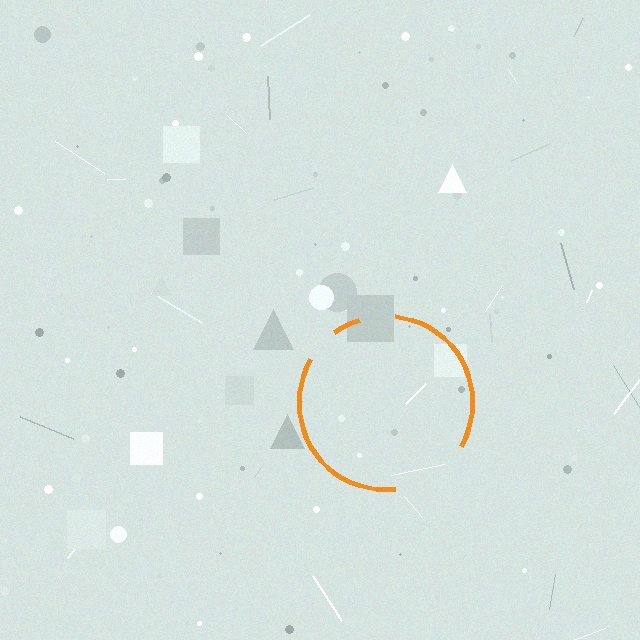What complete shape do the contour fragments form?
The contour fragments form a circle.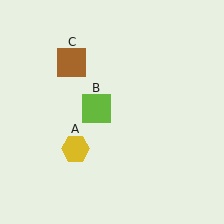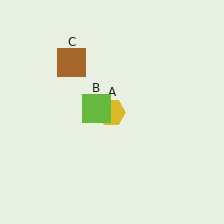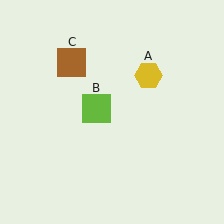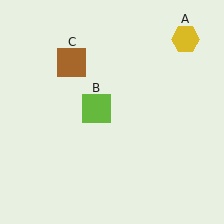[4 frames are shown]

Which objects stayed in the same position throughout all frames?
Lime square (object B) and brown square (object C) remained stationary.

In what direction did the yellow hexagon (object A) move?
The yellow hexagon (object A) moved up and to the right.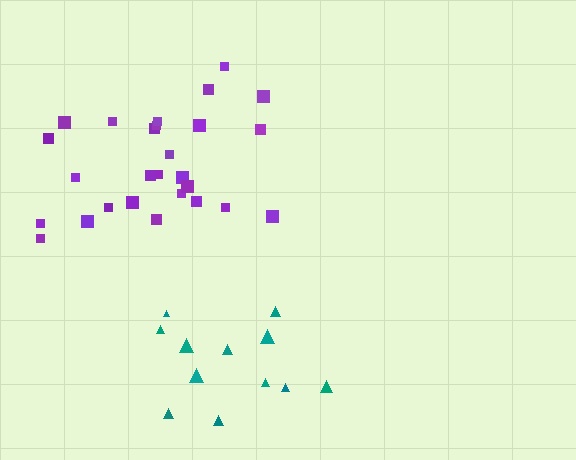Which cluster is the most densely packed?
Purple.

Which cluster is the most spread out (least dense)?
Teal.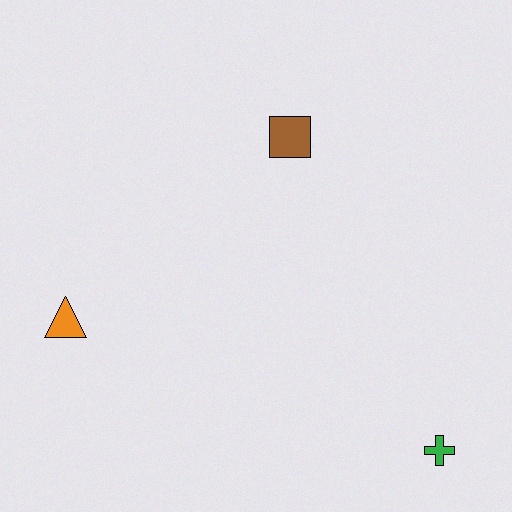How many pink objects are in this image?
There are no pink objects.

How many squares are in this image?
There is 1 square.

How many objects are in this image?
There are 3 objects.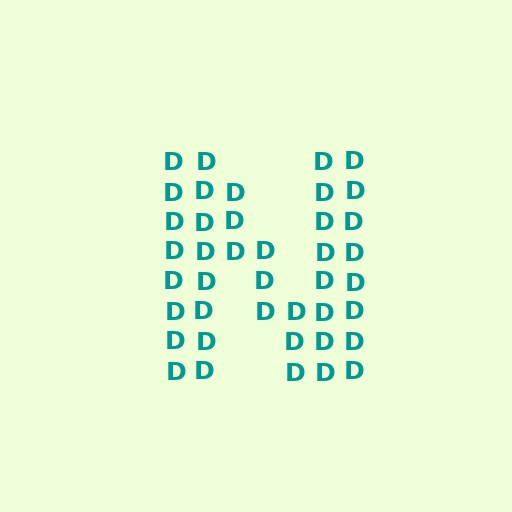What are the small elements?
The small elements are letter D's.